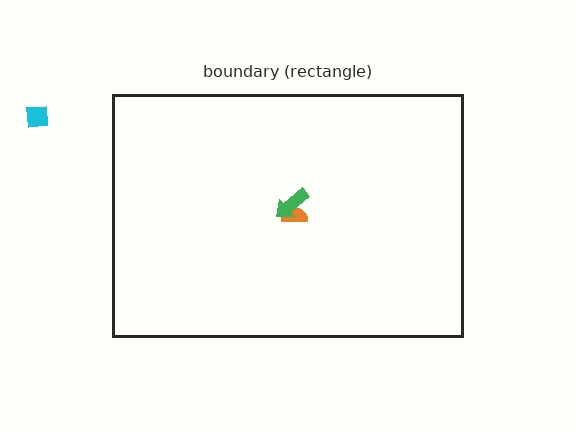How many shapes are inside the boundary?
2 inside, 1 outside.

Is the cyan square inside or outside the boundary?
Outside.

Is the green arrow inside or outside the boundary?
Inside.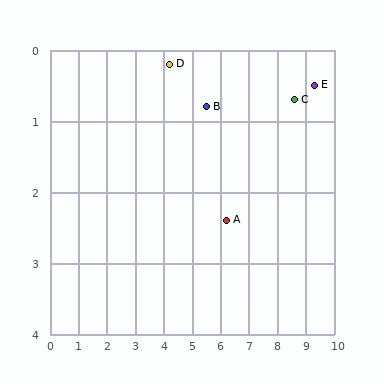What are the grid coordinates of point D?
Point D is at approximately (4.2, 0.2).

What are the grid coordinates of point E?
Point E is at approximately (9.3, 0.5).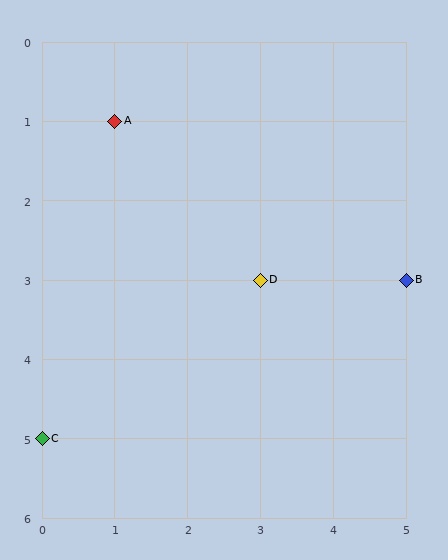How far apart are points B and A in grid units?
Points B and A are 4 columns and 2 rows apart (about 4.5 grid units diagonally).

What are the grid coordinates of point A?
Point A is at grid coordinates (1, 1).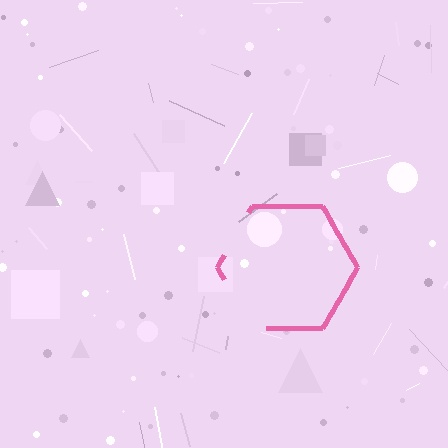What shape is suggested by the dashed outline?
The dashed outline suggests a hexagon.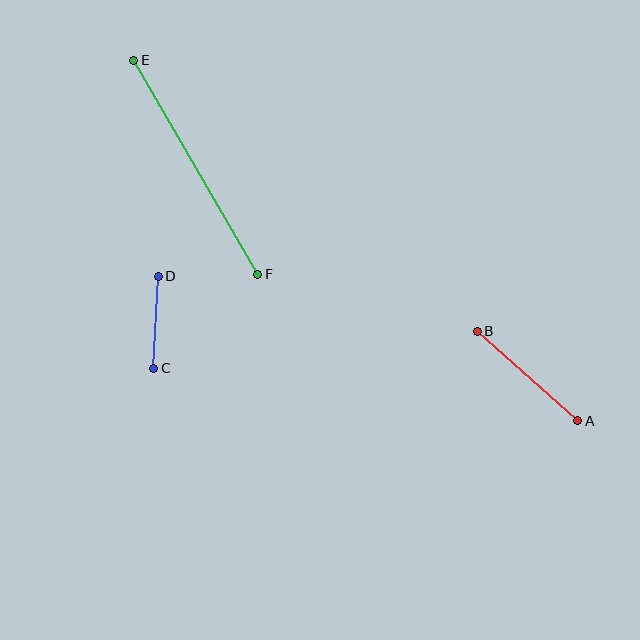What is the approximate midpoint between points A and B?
The midpoint is at approximately (527, 376) pixels.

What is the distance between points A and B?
The distance is approximately 135 pixels.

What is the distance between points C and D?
The distance is approximately 92 pixels.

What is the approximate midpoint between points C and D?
The midpoint is at approximately (156, 322) pixels.